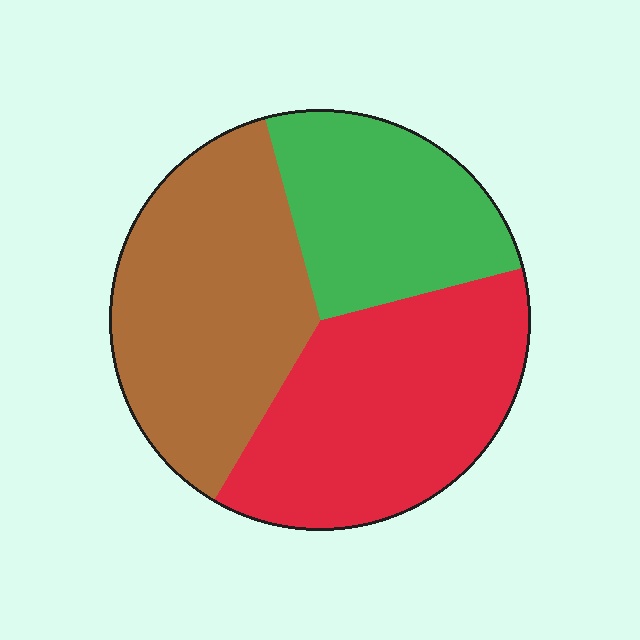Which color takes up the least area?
Green, at roughly 25%.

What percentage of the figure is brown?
Brown covers around 35% of the figure.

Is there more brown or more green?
Brown.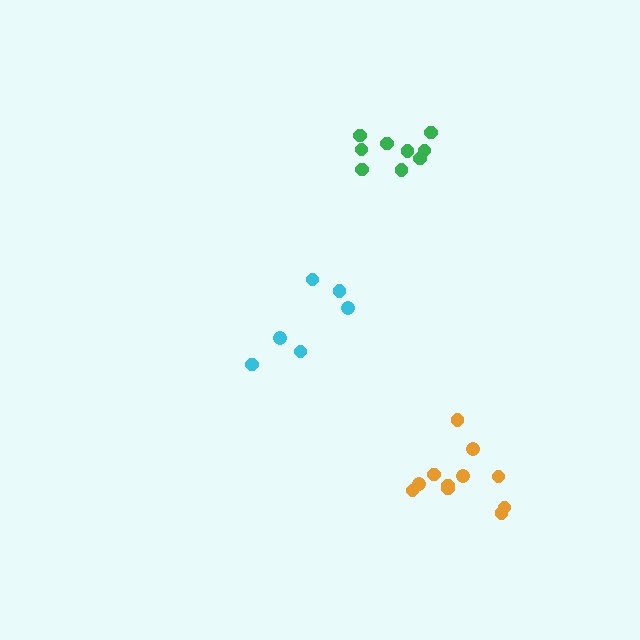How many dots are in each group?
Group 1: 6 dots, Group 2: 11 dots, Group 3: 9 dots (26 total).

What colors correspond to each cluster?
The clusters are colored: cyan, orange, green.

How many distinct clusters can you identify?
There are 3 distinct clusters.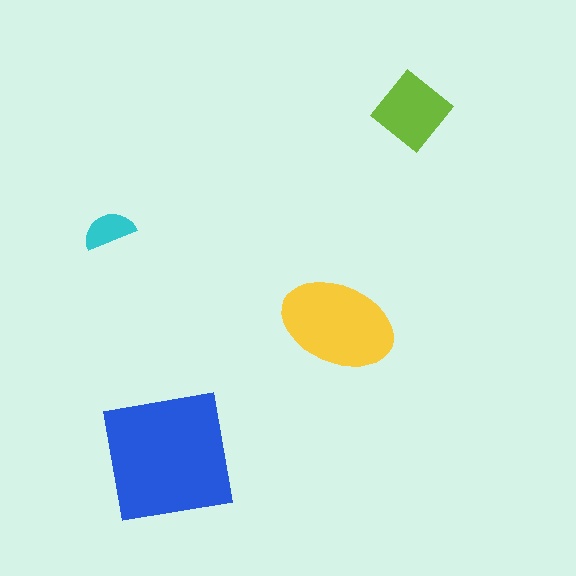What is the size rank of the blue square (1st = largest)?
1st.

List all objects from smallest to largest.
The cyan semicircle, the lime diamond, the yellow ellipse, the blue square.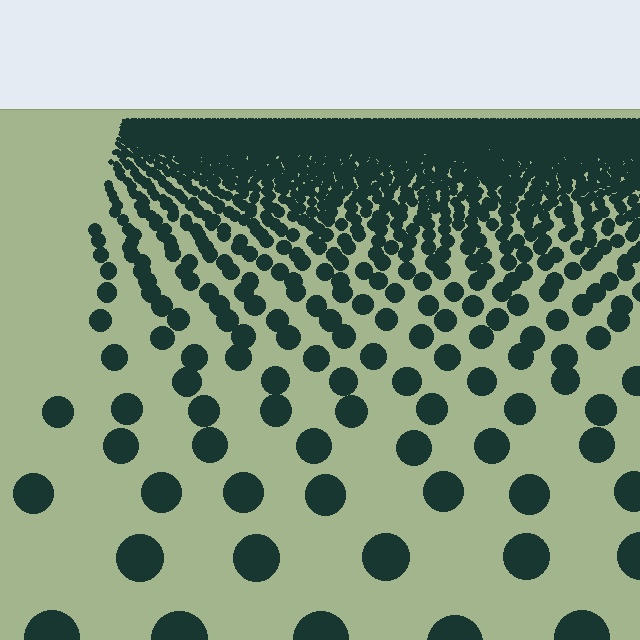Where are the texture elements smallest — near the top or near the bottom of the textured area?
Near the top.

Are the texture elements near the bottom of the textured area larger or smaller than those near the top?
Larger. Near the bottom, elements are closer to the viewer and appear at a bigger on-screen size.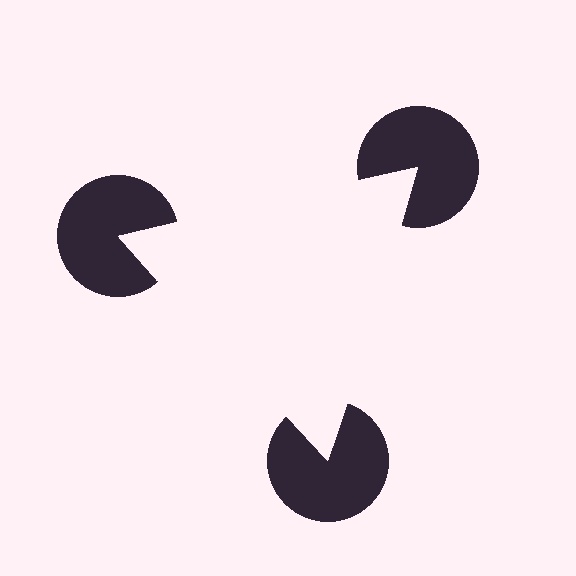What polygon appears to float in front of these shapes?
An illusory triangle — its edges are inferred from the aligned wedge cuts in the pac-man discs, not physically drawn.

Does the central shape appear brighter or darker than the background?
It typically appears slightly brighter than the background, even though no actual brightness change is drawn.